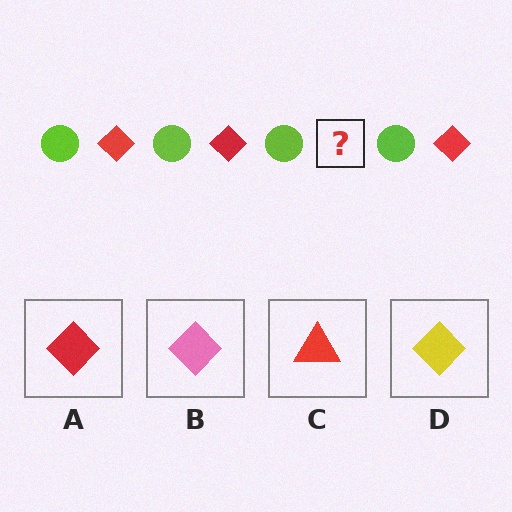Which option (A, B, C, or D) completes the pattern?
A.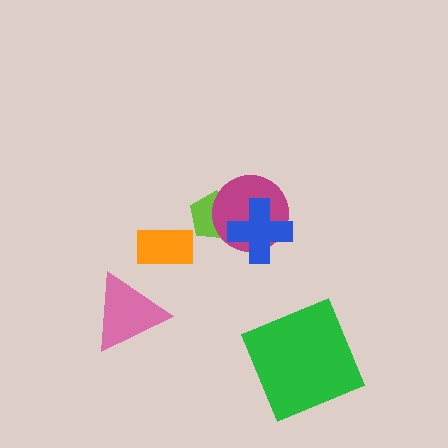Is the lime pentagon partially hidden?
Yes, it is partially covered by another shape.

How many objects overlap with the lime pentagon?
2 objects overlap with the lime pentagon.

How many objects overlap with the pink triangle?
0 objects overlap with the pink triangle.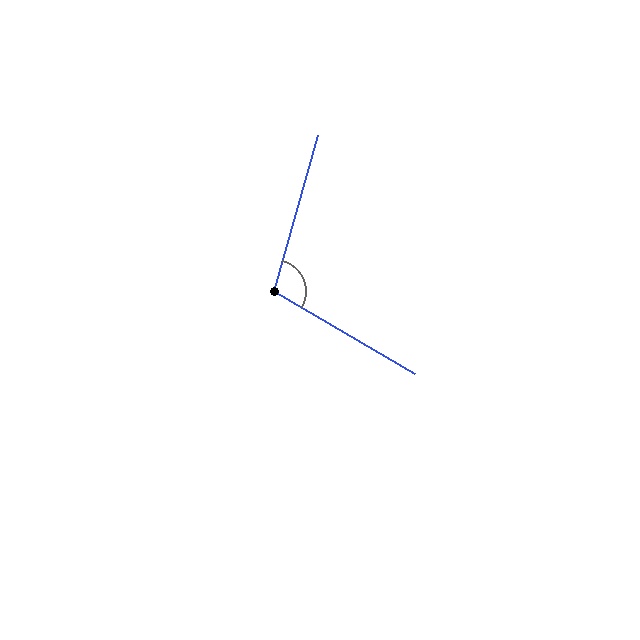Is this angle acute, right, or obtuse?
It is obtuse.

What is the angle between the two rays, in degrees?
Approximately 105 degrees.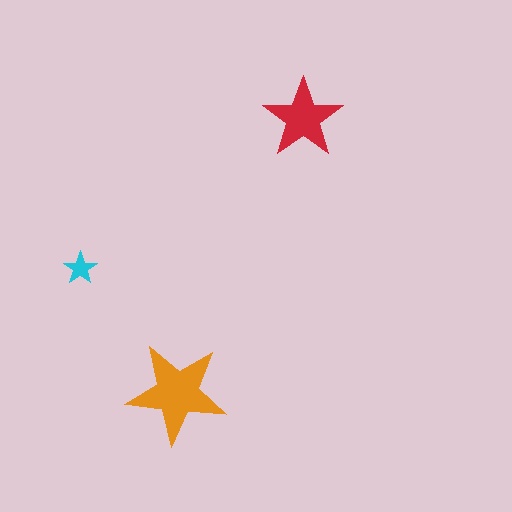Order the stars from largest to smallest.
the orange one, the red one, the cyan one.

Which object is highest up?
The red star is topmost.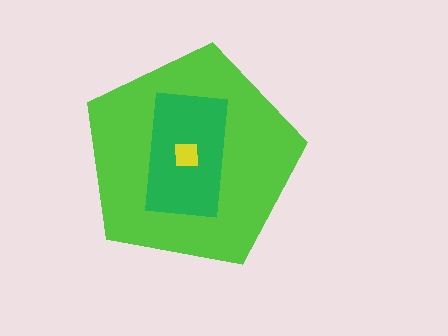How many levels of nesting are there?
3.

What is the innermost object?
The yellow square.